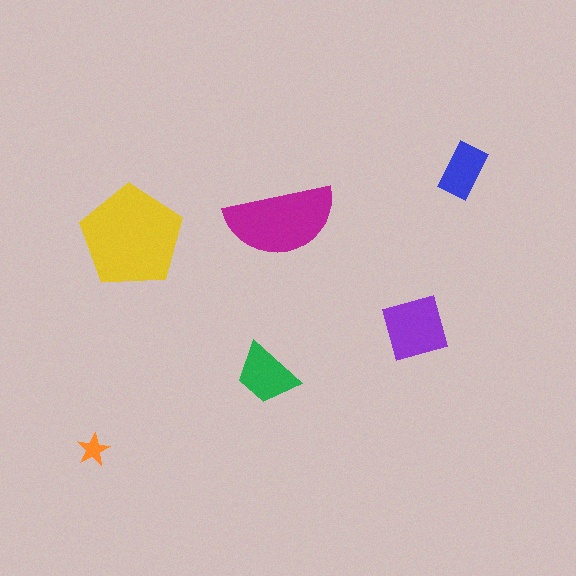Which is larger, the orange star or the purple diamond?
The purple diamond.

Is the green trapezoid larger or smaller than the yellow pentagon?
Smaller.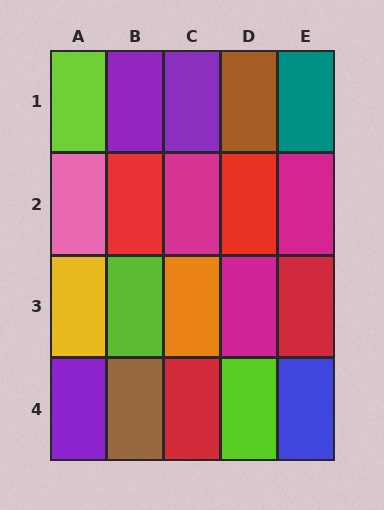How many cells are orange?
1 cell is orange.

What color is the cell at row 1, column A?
Lime.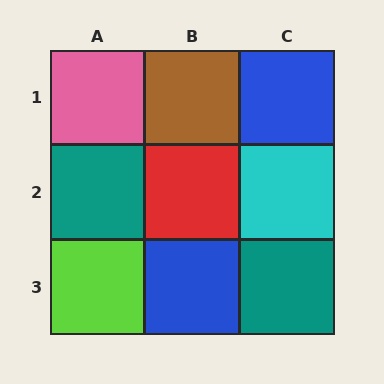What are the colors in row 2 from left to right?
Teal, red, cyan.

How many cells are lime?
1 cell is lime.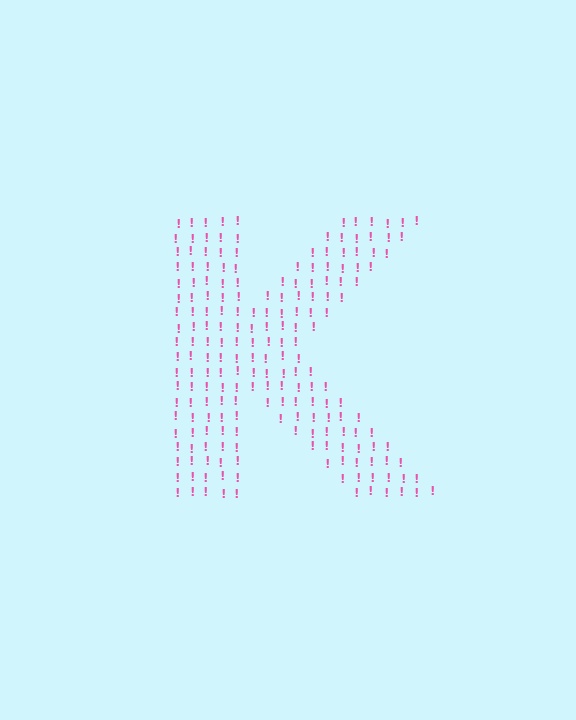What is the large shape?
The large shape is the letter K.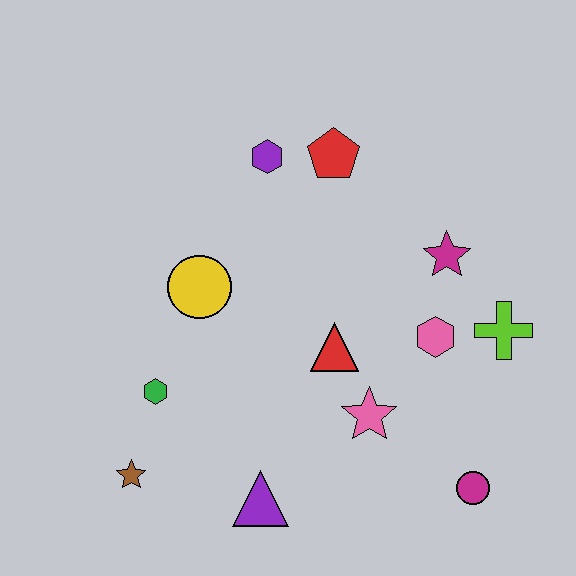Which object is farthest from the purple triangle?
The red pentagon is farthest from the purple triangle.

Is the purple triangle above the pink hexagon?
No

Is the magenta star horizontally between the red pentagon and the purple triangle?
No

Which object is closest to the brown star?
The green hexagon is closest to the brown star.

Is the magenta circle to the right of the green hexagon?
Yes